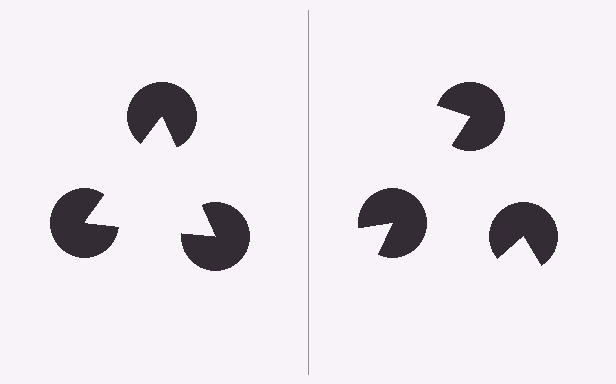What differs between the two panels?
The pac-man discs are positioned identically on both sides; only the wedge orientations differ. On the left they align to a triangle; on the right they are misaligned.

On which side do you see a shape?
An illusory triangle appears on the left side. On the right side the wedge cuts are rotated, so no coherent shape forms.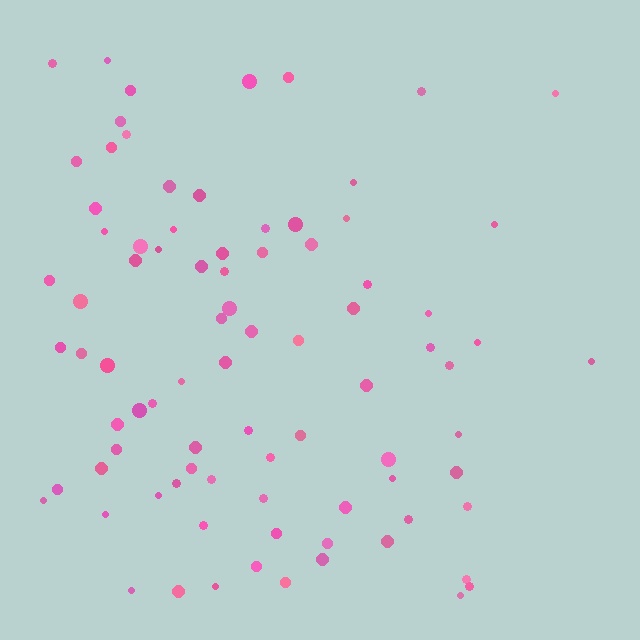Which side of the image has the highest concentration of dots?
The left.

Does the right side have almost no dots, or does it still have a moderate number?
Still a moderate number, just noticeably fewer than the left.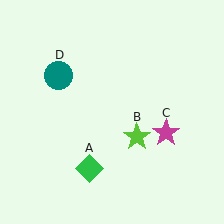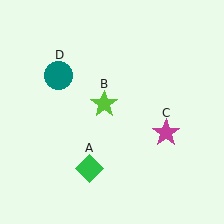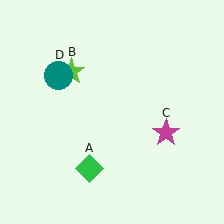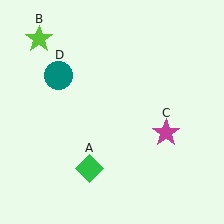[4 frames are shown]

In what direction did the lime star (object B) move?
The lime star (object B) moved up and to the left.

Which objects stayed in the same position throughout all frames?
Green diamond (object A) and magenta star (object C) and teal circle (object D) remained stationary.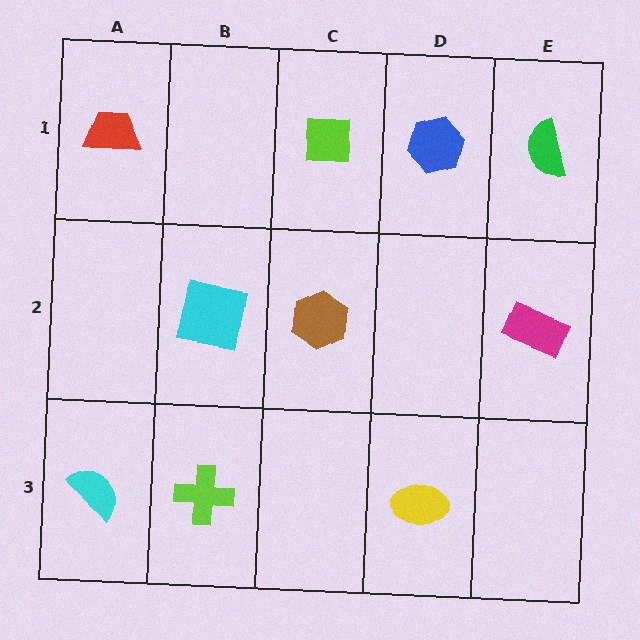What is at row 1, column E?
A green semicircle.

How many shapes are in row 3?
3 shapes.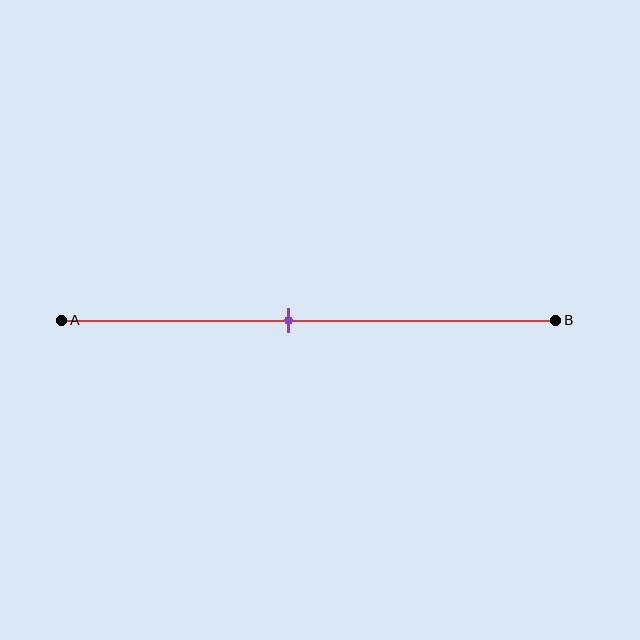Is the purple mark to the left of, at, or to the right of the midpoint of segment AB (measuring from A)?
The purple mark is to the left of the midpoint of segment AB.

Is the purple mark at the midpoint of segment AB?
No, the mark is at about 45% from A, not at the 50% midpoint.